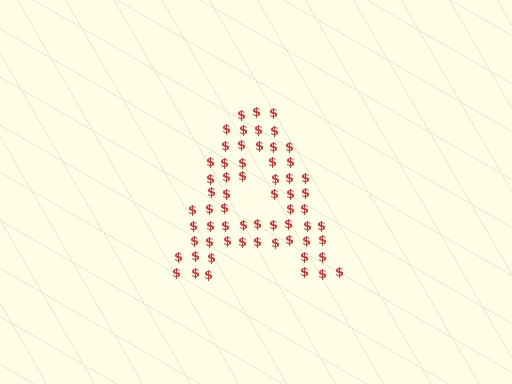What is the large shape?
The large shape is the letter A.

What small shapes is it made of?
It is made of small dollar signs.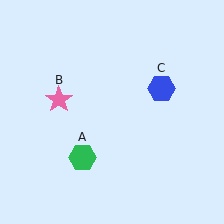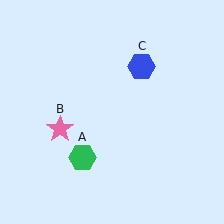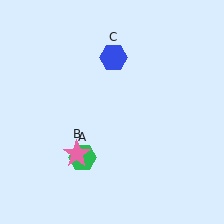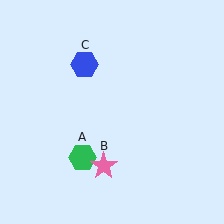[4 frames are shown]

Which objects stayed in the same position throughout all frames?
Green hexagon (object A) remained stationary.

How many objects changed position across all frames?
2 objects changed position: pink star (object B), blue hexagon (object C).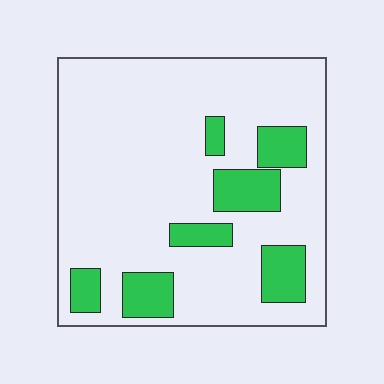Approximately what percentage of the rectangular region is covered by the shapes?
Approximately 20%.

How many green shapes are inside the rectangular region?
7.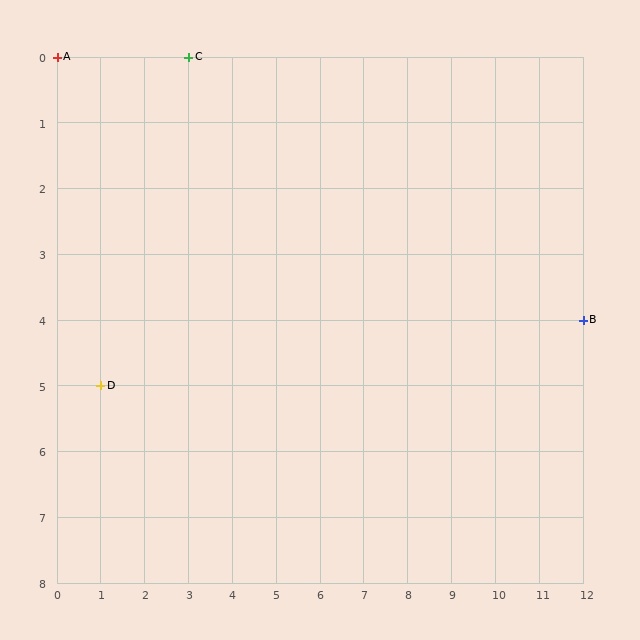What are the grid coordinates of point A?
Point A is at grid coordinates (0, 0).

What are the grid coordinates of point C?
Point C is at grid coordinates (3, 0).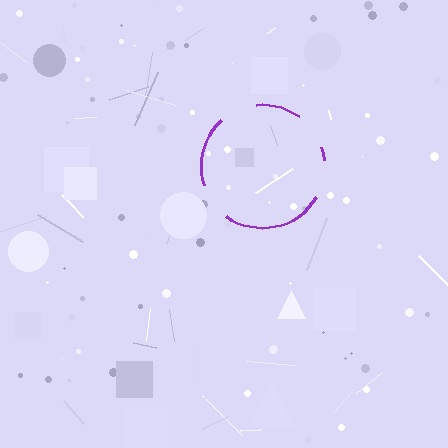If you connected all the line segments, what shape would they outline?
They would outline a circle.